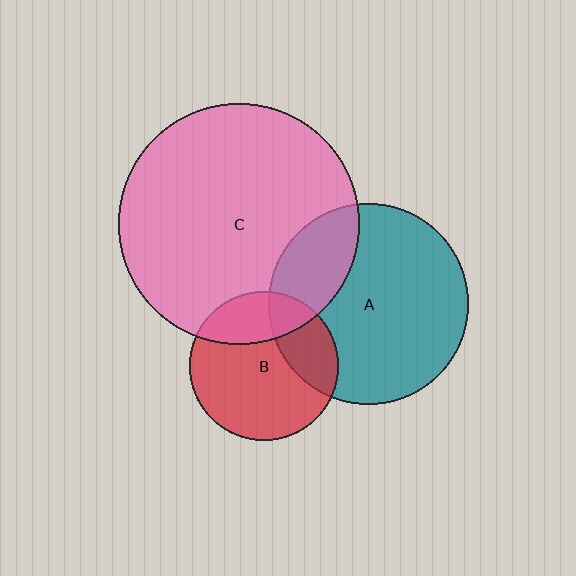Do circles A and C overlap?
Yes.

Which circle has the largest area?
Circle C (pink).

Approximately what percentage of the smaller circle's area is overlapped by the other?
Approximately 25%.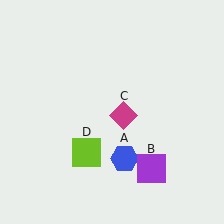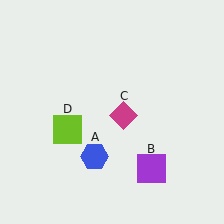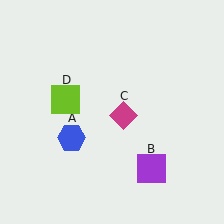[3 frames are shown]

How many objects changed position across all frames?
2 objects changed position: blue hexagon (object A), lime square (object D).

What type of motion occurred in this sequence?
The blue hexagon (object A), lime square (object D) rotated clockwise around the center of the scene.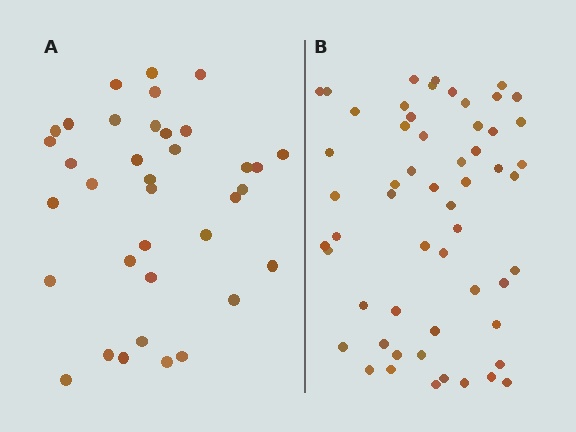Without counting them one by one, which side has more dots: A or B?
Region B (the right region) has more dots.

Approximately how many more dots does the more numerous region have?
Region B has approximately 20 more dots than region A.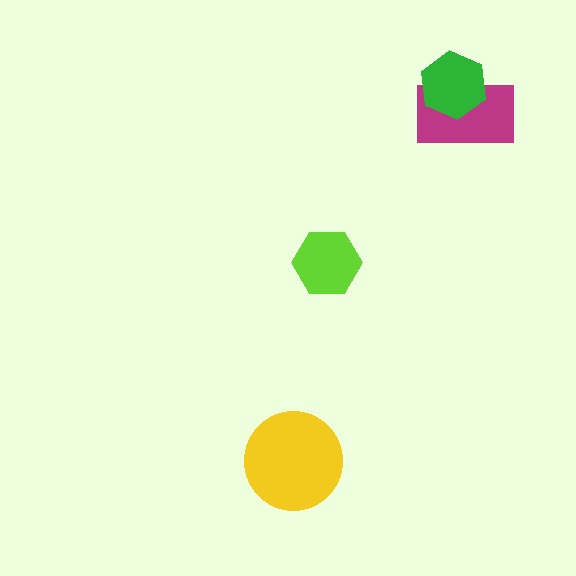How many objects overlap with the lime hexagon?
0 objects overlap with the lime hexagon.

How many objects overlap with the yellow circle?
0 objects overlap with the yellow circle.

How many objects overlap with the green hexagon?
1 object overlaps with the green hexagon.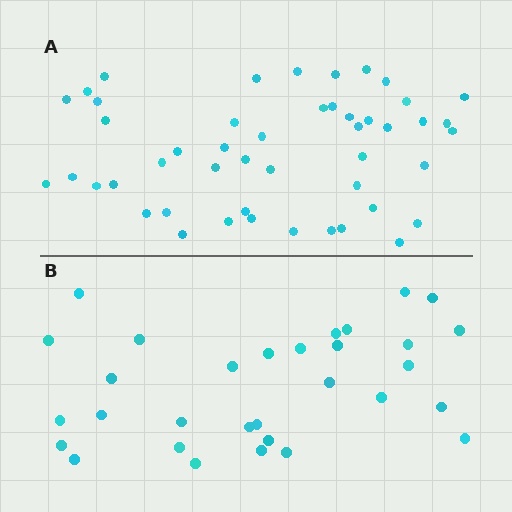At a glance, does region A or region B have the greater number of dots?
Region A (the top region) has more dots.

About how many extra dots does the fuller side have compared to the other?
Region A has approximately 15 more dots than region B.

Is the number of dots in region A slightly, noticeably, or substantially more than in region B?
Region A has substantially more. The ratio is roughly 1.5 to 1.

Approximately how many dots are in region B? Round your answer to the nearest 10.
About 30 dots. (The exact count is 31, which rounds to 30.)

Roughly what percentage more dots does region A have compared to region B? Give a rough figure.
About 55% more.